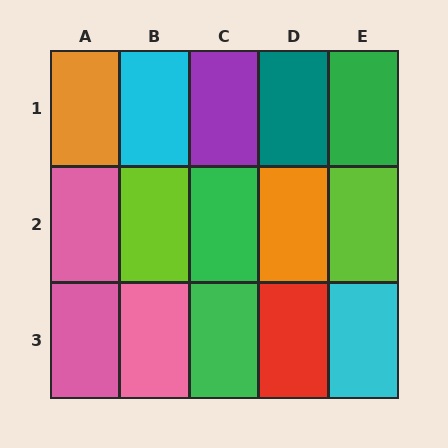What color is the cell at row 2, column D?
Orange.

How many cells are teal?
1 cell is teal.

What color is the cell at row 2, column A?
Pink.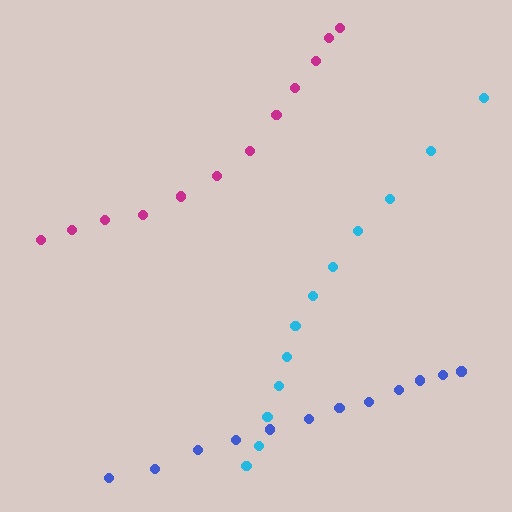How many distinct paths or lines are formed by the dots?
There are 3 distinct paths.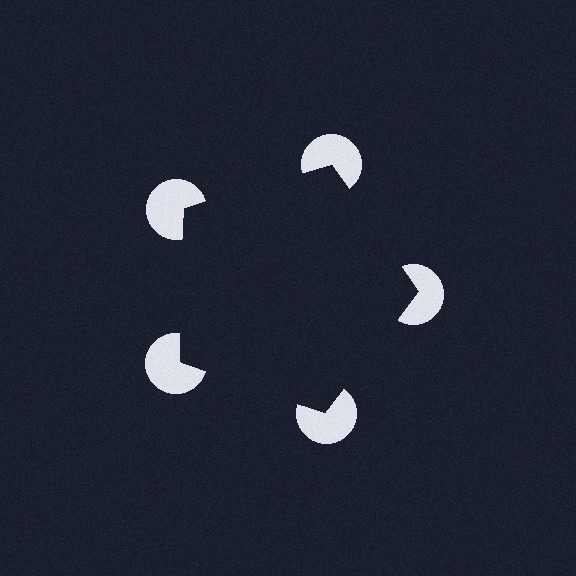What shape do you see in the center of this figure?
An illusory pentagon — its edges are inferred from the aligned wedge cuts in the pac-man discs, not physically drawn.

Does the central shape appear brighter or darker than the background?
It typically appears slightly darker than the background, even though no actual brightness change is drawn.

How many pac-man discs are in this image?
There are 5 — one at each vertex of the illusory pentagon.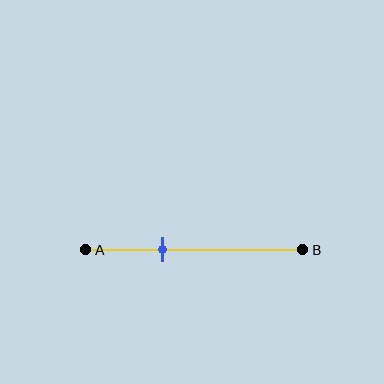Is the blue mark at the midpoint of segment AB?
No, the mark is at about 35% from A, not at the 50% midpoint.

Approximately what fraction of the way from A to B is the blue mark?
The blue mark is approximately 35% of the way from A to B.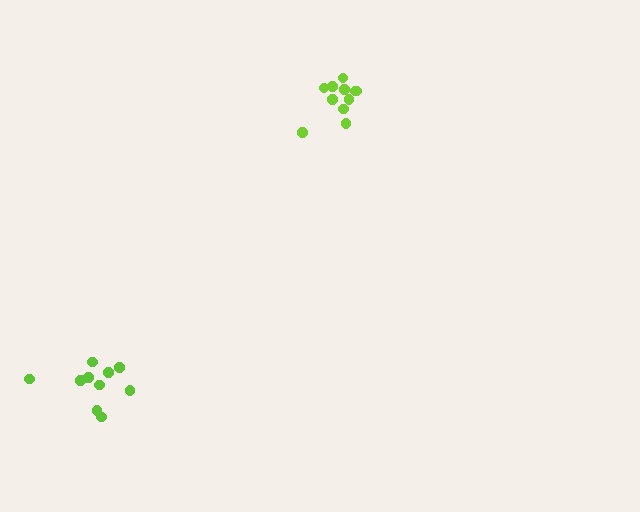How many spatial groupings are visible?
There are 2 spatial groupings.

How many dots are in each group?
Group 1: 11 dots, Group 2: 10 dots (21 total).